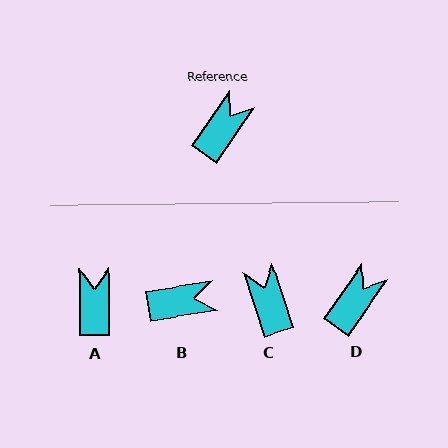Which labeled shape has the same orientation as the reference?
D.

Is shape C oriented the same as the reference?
No, it is off by about 52 degrees.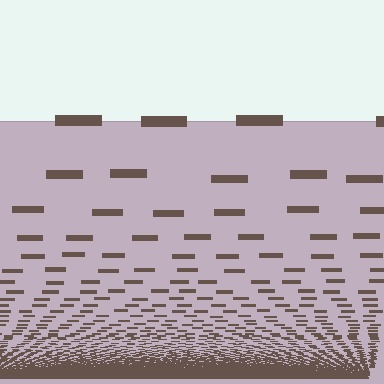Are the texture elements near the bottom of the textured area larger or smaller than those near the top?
Smaller. The gradient is inverted — elements near the bottom are smaller and denser.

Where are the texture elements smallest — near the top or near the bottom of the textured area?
Near the bottom.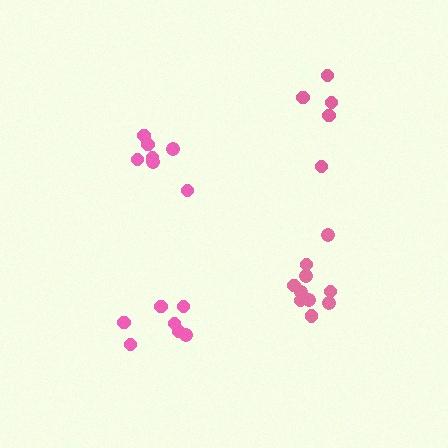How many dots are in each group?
Group 1: 7 dots, Group 2: 7 dots, Group 3: 11 dots, Group 4: 5 dots (30 total).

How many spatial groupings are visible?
There are 4 spatial groupings.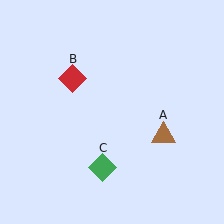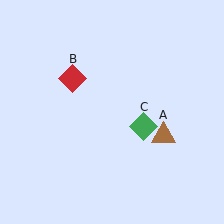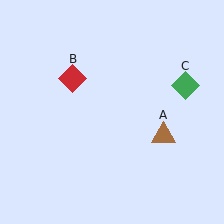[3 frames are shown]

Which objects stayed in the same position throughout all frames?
Brown triangle (object A) and red diamond (object B) remained stationary.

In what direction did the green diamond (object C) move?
The green diamond (object C) moved up and to the right.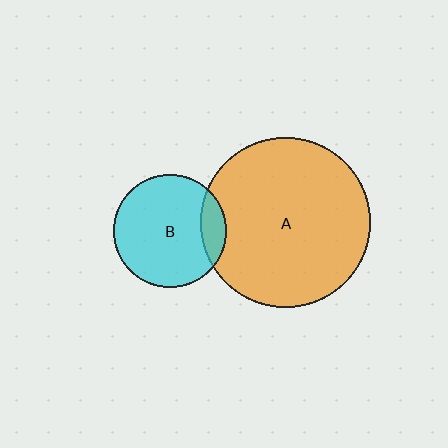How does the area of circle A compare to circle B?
Approximately 2.3 times.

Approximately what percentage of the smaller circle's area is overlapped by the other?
Approximately 15%.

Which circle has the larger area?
Circle A (orange).